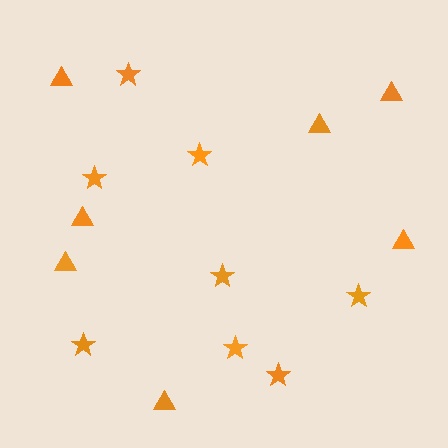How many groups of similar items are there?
There are 2 groups: one group of stars (8) and one group of triangles (7).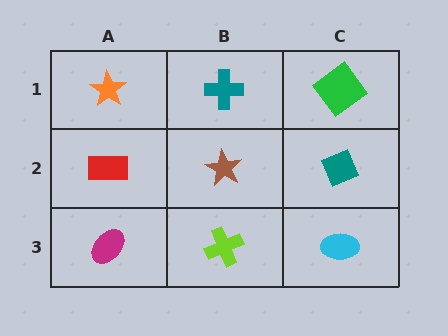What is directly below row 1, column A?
A red rectangle.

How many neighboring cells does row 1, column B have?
3.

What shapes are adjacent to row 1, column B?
A brown star (row 2, column B), an orange star (row 1, column A), a green diamond (row 1, column C).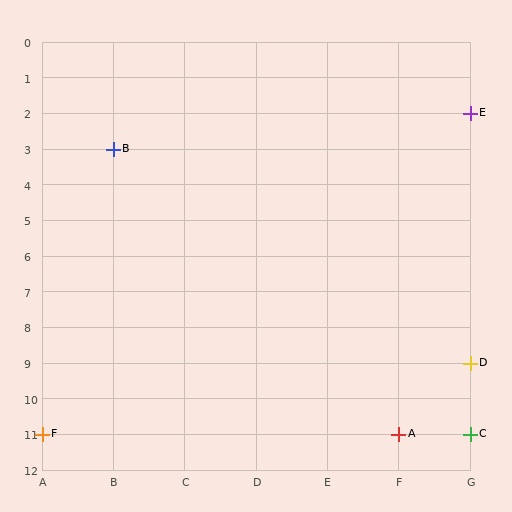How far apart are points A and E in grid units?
Points A and E are 1 column and 9 rows apart (about 9.1 grid units diagonally).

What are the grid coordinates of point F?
Point F is at grid coordinates (A, 11).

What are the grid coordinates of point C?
Point C is at grid coordinates (G, 11).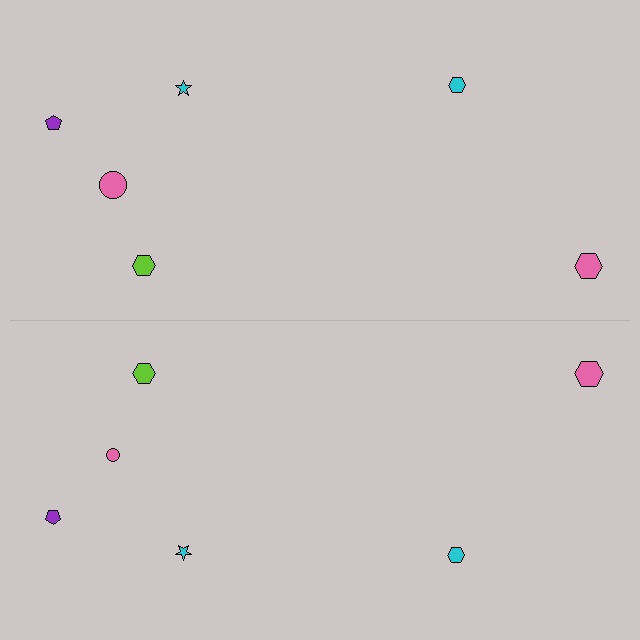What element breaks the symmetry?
The pink circle on the bottom side has a different size than its mirror counterpart.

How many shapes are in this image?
There are 12 shapes in this image.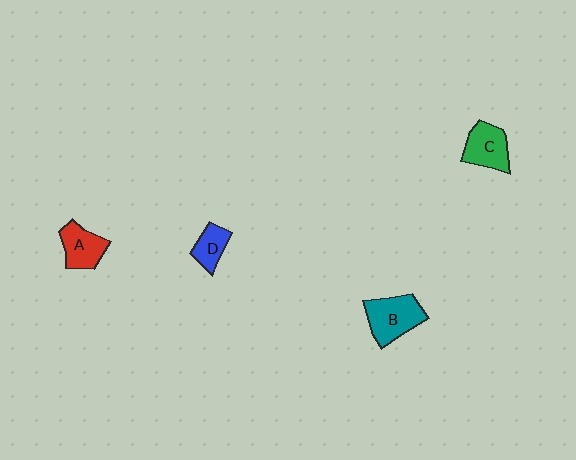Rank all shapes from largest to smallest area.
From largest to smallest: B (teal), C (green), A (red), D (blue).